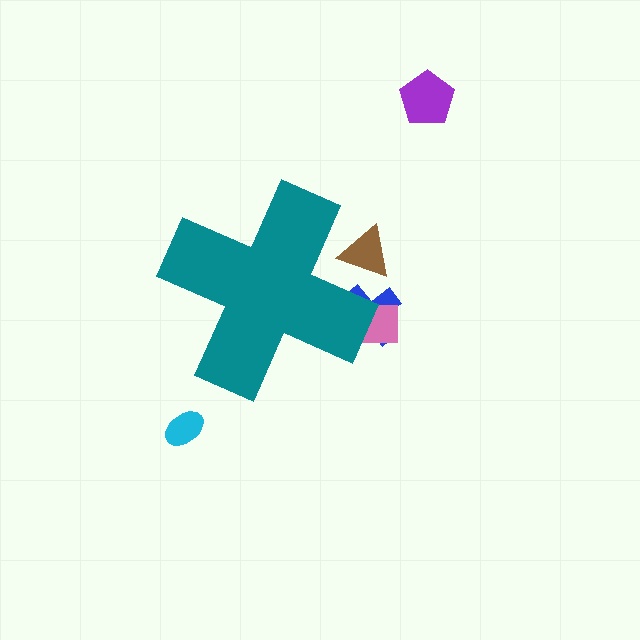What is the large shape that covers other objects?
A teal cross.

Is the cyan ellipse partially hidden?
No, the cyan ellipse is fully visible.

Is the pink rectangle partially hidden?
Yes, the pink rectangle is partially hidden behind the teal cross.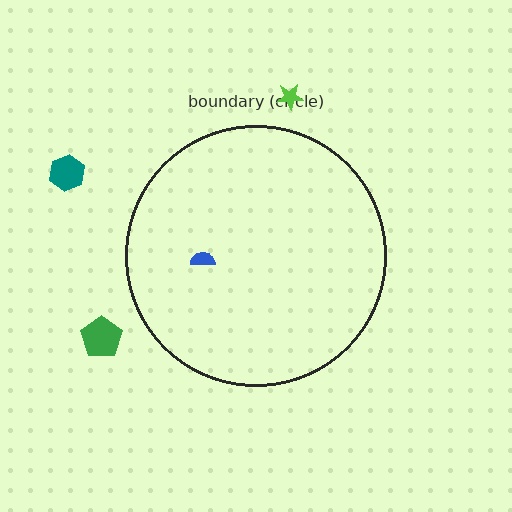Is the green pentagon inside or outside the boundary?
Outside.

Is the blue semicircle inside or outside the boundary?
Inside.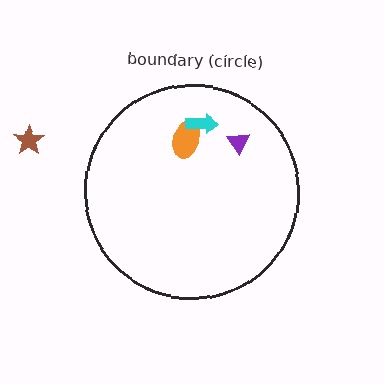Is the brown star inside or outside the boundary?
Outside.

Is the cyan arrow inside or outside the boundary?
Inside.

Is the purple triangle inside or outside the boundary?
Inside.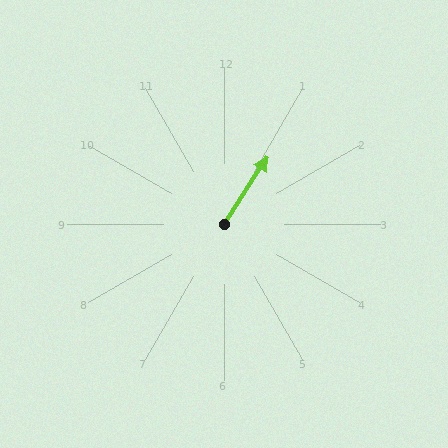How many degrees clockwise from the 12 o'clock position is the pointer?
Approximately 33 degrees.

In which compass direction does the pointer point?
Northeast.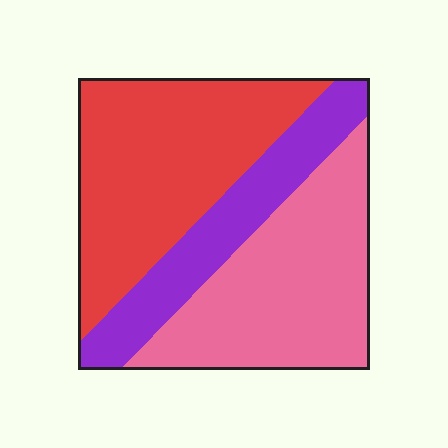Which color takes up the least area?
Purple, at roughly 20%.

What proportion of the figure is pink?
Pink covers 38% of the figure.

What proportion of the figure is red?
Red takes up between a quarter and a half of the figure.